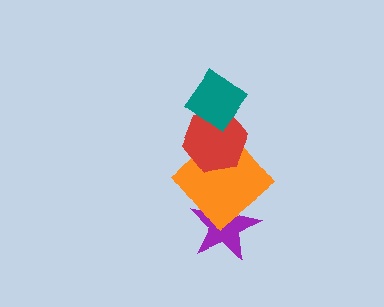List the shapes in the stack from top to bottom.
From top to bottom: the teal diamond, the red hexagon, the orange diamond, the purple star.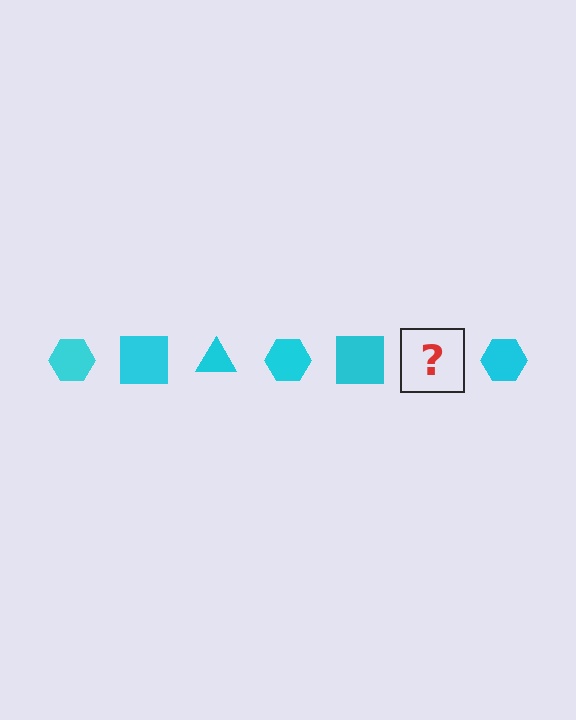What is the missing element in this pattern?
The missing element is a cyan triangle.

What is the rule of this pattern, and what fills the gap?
The rule is that the pattern cycles through hexagon, square, triangle shapes in cyan. The gap should be filled with a cyan triangle.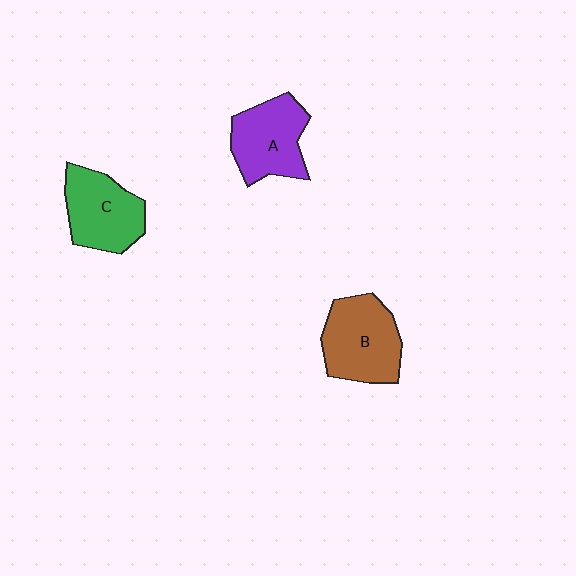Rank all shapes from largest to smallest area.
From largest to smallest: B (brown), C (green), A (purple).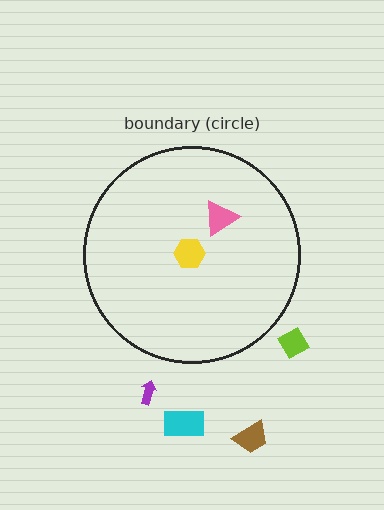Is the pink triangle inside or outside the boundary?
Inside.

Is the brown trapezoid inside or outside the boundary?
Outside.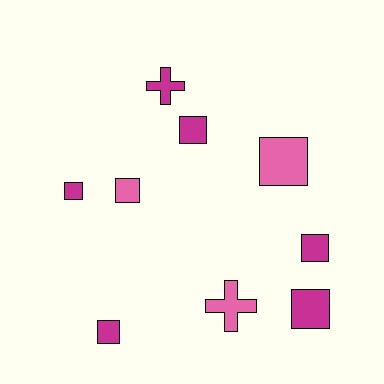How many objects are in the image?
There are 9 objects.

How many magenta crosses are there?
There is 1 magenta cross.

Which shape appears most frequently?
Square, with 7 objects.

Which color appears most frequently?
Magenta, with 6 objects.